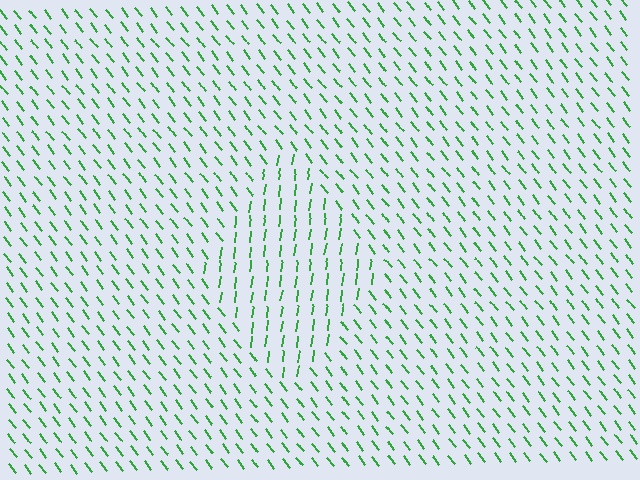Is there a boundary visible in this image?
Yes, there is a texture boundary formed by a change in line orientation.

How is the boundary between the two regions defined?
The boundary is defined purely by a change in line orientation (approximately 45 degrees difference). All lines are the same color and thickness.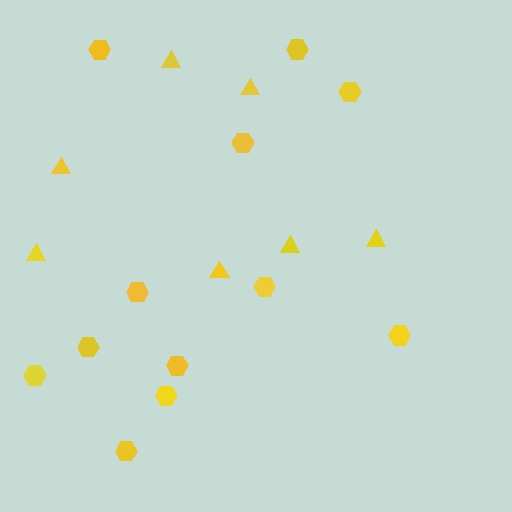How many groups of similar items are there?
There are 2 groups: one group of triangles (7) and one group of hexagons (12).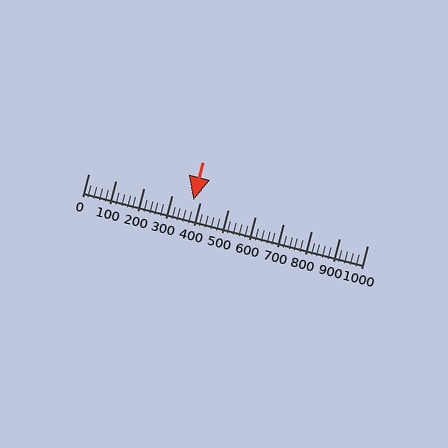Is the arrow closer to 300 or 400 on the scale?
The arrow is closer to 400.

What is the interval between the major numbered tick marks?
The major tick marks are spaced 100 units apart.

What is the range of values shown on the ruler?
The ruler shows values from 0 to 1000.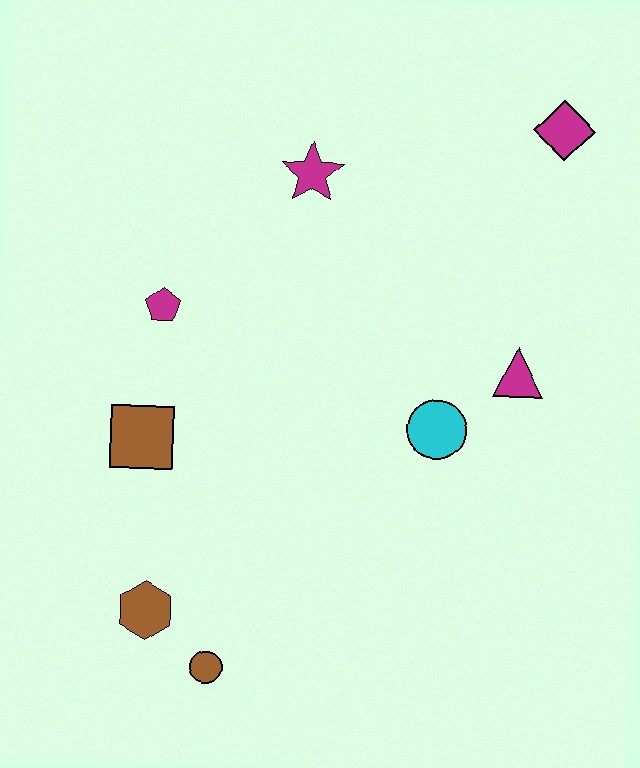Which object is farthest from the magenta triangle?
The brown hexagon is farthest from the magenta triangle.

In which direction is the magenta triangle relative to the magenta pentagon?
The magenta triangle is to the right of the magenta pentagon.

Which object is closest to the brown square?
The magenta pentagon is closest to the brown square.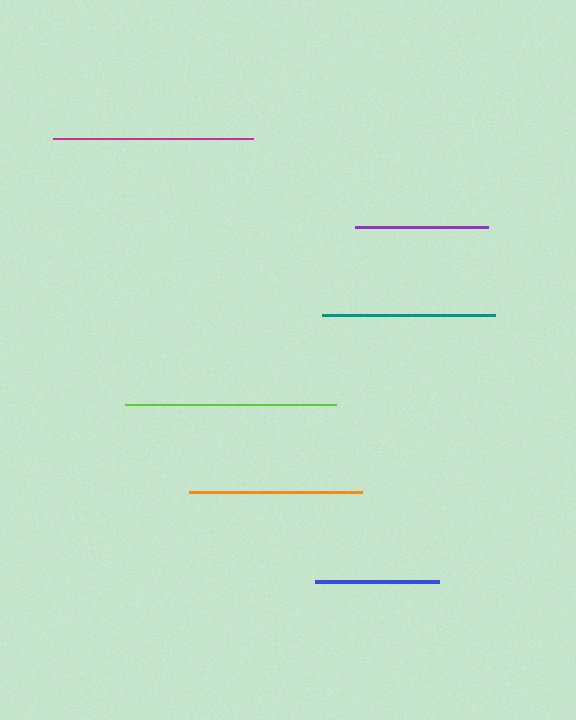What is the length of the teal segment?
The teal segment is approximately 172 pixels long.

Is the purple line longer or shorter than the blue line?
The purple line is longer than the blue line.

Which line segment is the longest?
The lime line is the longest at approximately 211 pixels.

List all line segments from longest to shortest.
From longest to shortest: lime, magenta, orange, teal, purple, blue.